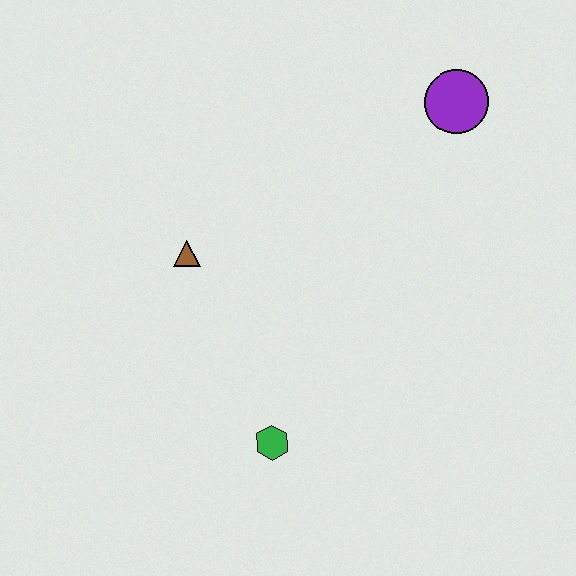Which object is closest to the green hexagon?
The brown triangle is closest to the green hexagon.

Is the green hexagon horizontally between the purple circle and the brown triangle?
Yes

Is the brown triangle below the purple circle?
Yes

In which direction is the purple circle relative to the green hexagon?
The purple circle is above the green hexagon.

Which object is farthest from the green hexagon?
The purple circle is farthest from the green hexagon.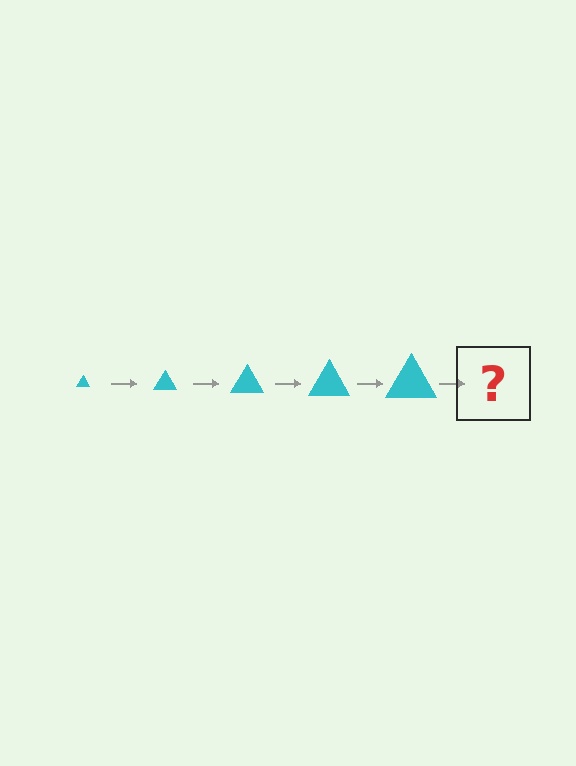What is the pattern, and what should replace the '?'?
The pattern is that the triangle gets progressively larger each step. The '?' should be a cyan triangle, larger than the previous one.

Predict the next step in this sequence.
The next step is a cyan triangle, larger than the previous one.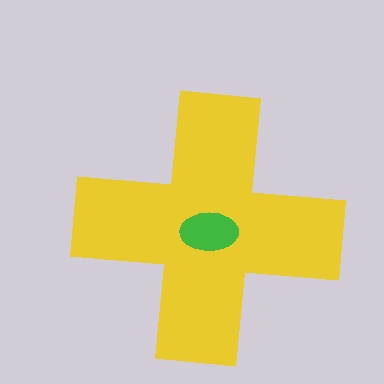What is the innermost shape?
The green ellipse.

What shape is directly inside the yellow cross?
The green ellipse.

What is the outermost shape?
The yellow cross.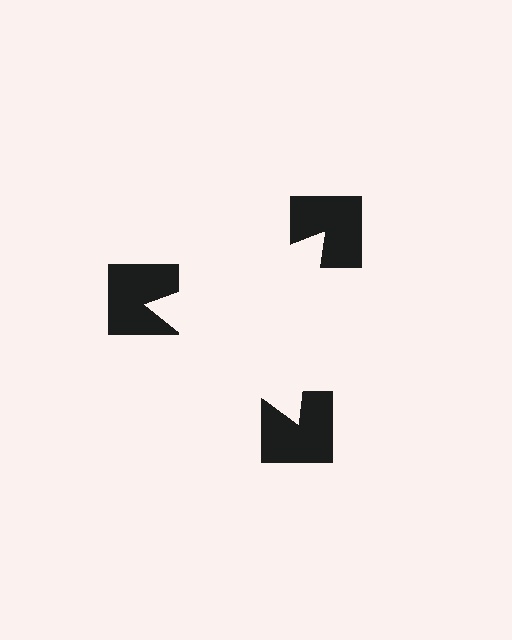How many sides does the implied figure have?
3 sides.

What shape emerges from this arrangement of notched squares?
An illusory triangle — its edges are inferred from the aligned wedge cuts in the notched squares, not physically drawn.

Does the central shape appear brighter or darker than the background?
It typically appears slightly brighter than the background, even though no actual brightness change is drawn.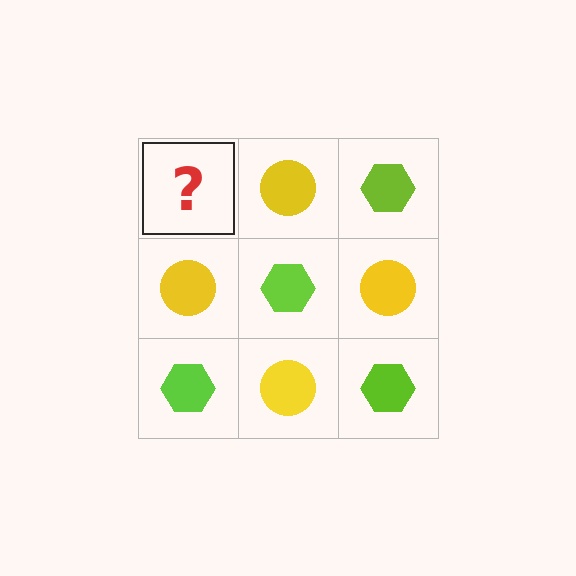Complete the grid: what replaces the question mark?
The question mark should be replaced with a lime hexagon.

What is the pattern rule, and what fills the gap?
The rule is that it alternates lime hexagon and yellow circle in a checkerboard pattern. The gap should be filled with a lime hexagon.